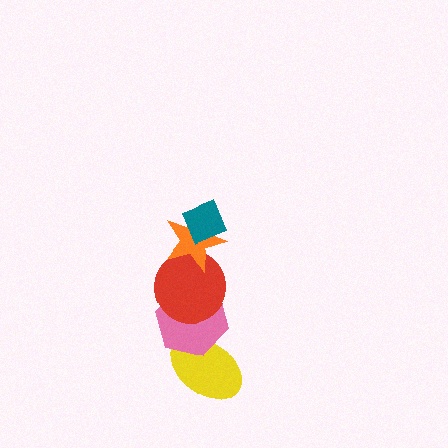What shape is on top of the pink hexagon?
The red circle is on top of the pink hexagon.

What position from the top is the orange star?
The orange star is 2nd from the top.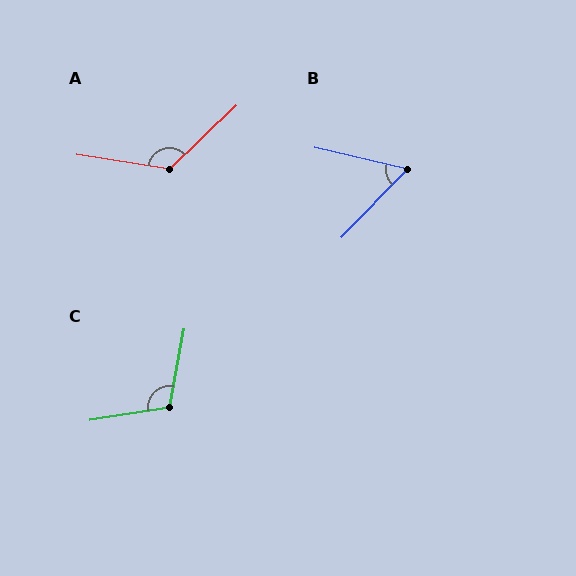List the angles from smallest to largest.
B (59°), C (109°), A (127°).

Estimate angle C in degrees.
Approximately 109 degrees.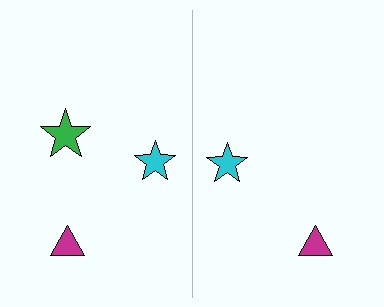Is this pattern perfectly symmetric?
No, the pattern is not perfectly symmetric. A green star is missing from the right side.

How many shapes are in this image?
There are 5 shapes in this image.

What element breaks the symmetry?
A green star is missing from the right side.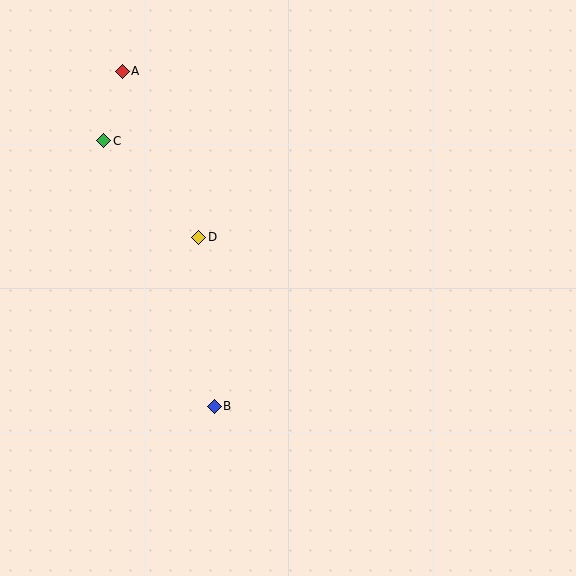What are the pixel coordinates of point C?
Point C is at (104, 141).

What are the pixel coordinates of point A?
Point A is at (122, 71).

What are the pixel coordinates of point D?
Point D is at (199, 237).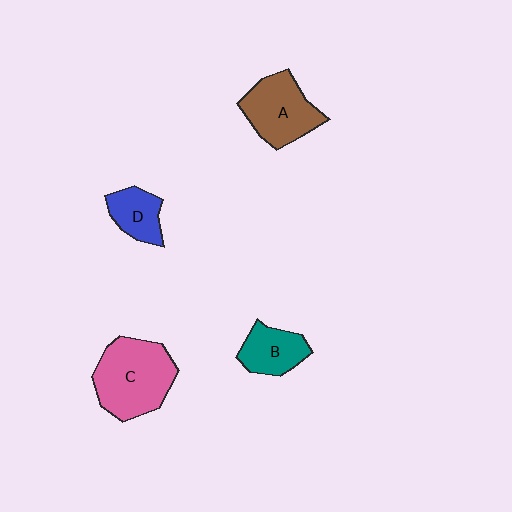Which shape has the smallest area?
Shape D (blue).